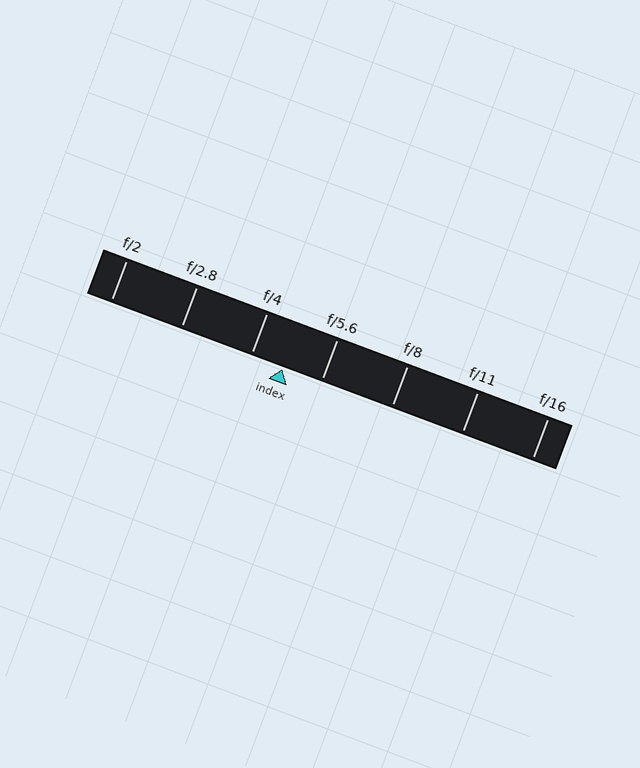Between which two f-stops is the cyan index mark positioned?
The index mark is between f/4 and f/5.6.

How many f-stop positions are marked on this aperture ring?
There are 7 f-stop positions marked.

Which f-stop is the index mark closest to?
The index mark is closest to f/4.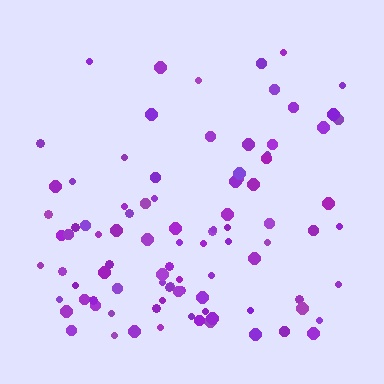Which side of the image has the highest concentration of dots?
The bottom.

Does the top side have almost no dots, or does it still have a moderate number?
Still a moderate number, just noticeably fewer than the bottom.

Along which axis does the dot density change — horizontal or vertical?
Vertical.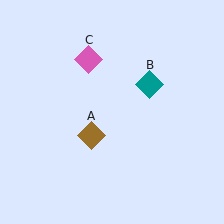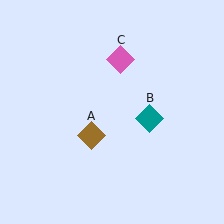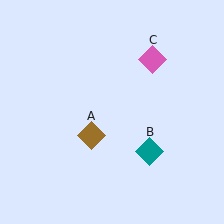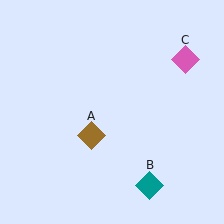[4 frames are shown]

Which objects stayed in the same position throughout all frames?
Brown diamond (object A) remained stationary.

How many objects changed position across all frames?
2 objects changed position: teal diamond (object B), pink diamond (object C).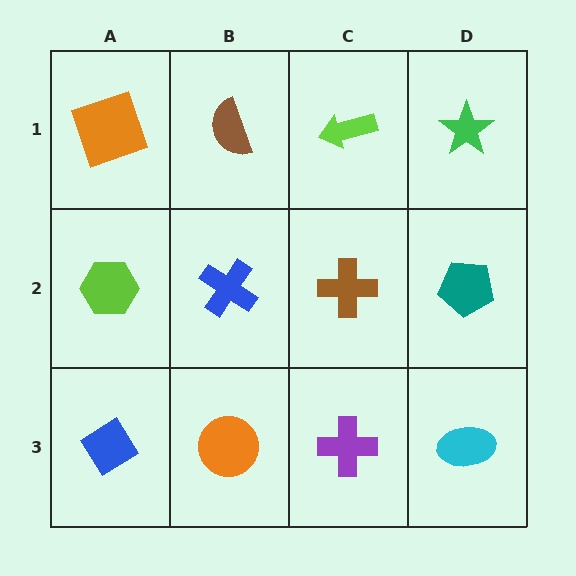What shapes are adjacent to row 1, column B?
A blue cross (row 2, column B), an orange square (row 1, column A), a lime arrow (row 1, column C).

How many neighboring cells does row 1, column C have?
3.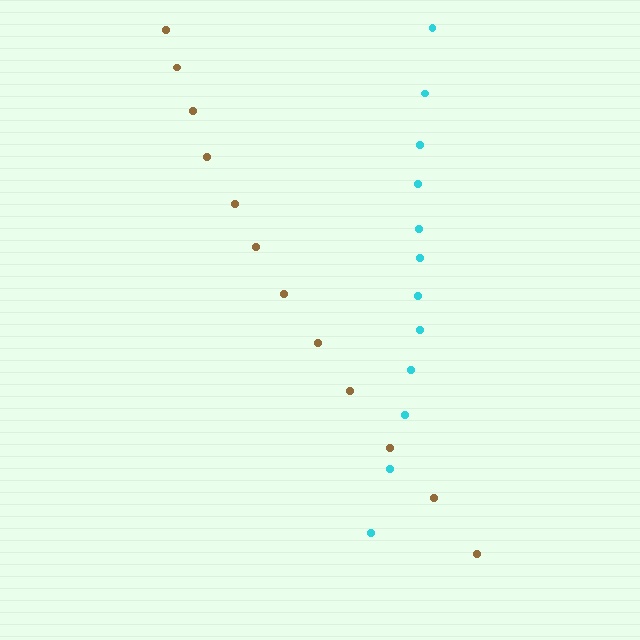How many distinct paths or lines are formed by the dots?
There are 2 distinct paths.